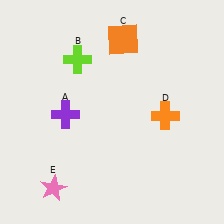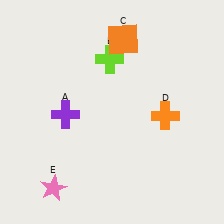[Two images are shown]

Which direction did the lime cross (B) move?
The lime cross (B) moved right.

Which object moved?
The lime cross (B) moved right.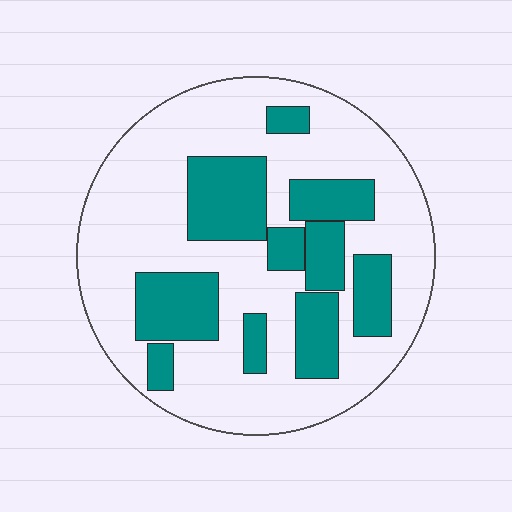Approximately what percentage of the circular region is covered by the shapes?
Approximately 30%.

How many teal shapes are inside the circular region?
10.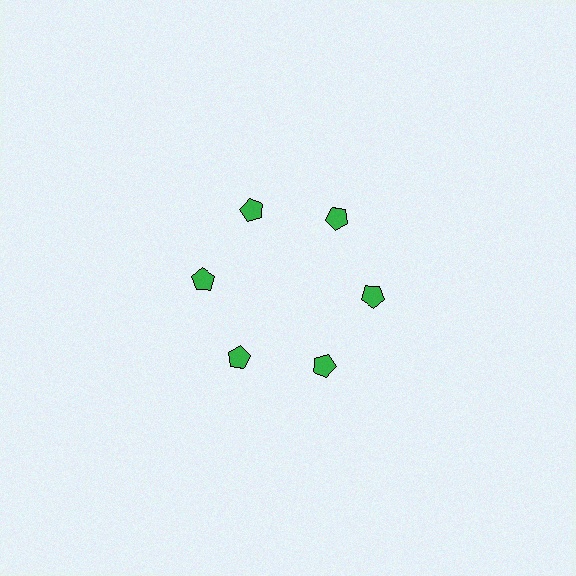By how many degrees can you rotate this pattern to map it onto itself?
The pattern maps onto itself every 60 degrees of rotation.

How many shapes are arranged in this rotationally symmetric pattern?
There are 6 shapes, arranged in 6 groups of 1.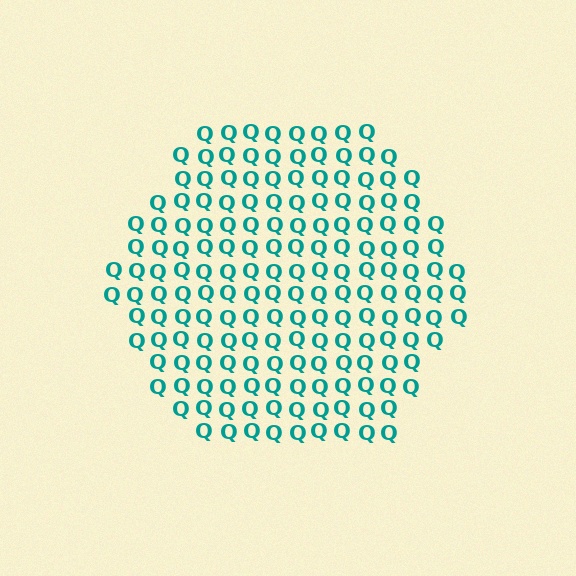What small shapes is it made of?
It is made of small letter Q's.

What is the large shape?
The large shape is a hexagon.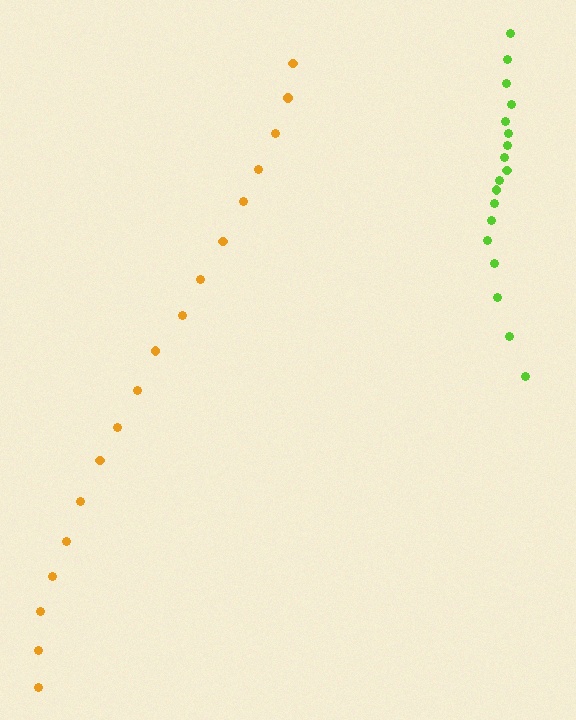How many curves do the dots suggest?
There are 2 distinct paths.